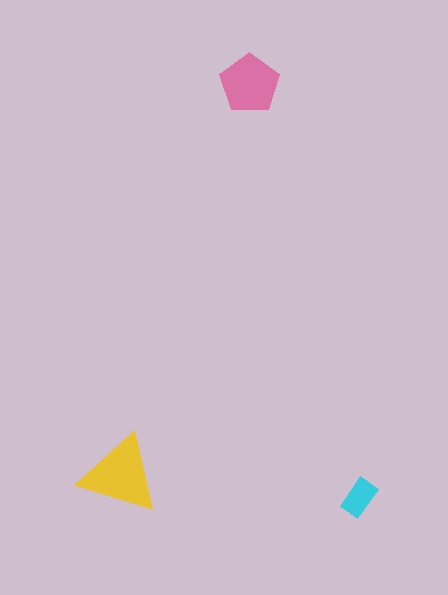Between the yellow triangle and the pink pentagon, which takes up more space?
The yellow triangle.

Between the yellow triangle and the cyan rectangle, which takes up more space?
The yellow triangle.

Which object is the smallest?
The cyan rectangle.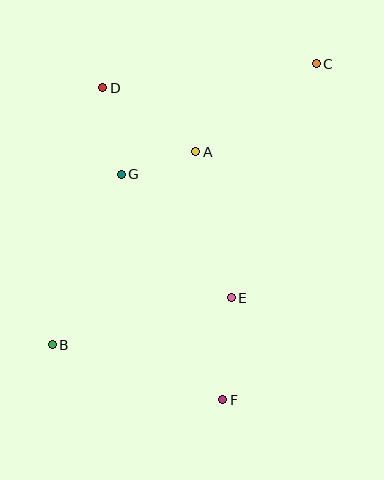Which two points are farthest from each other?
Points B and C are farthest from each other.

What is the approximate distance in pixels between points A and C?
The distance between A and C is approximately 149 pixels.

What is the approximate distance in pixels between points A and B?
The distance between A and B is approximately 240 pixels.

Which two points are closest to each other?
Points A and G are closest to each other.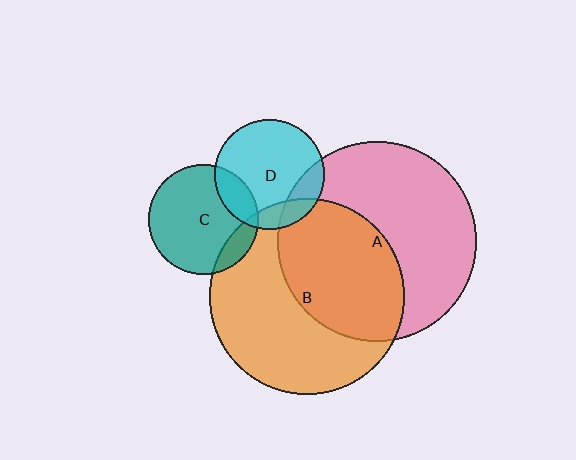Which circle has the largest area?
Circle A (pink).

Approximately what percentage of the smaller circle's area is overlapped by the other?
Approximately 45%.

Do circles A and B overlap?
Yes.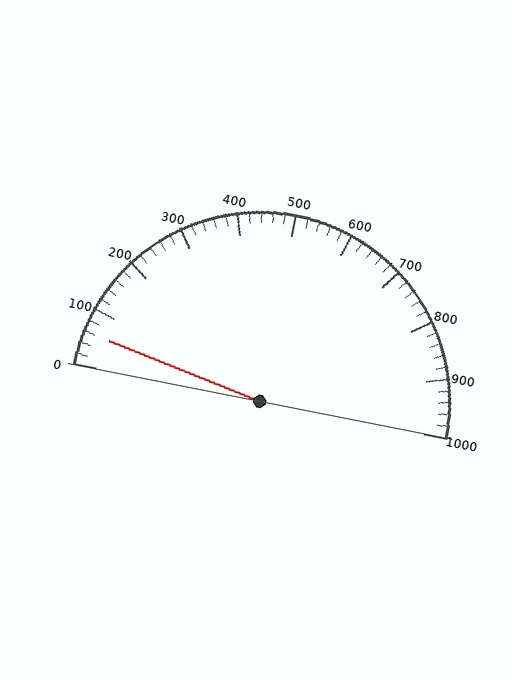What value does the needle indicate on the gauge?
The needle indicates approximately 60.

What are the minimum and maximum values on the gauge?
The gauge ranges from 0 to 1000.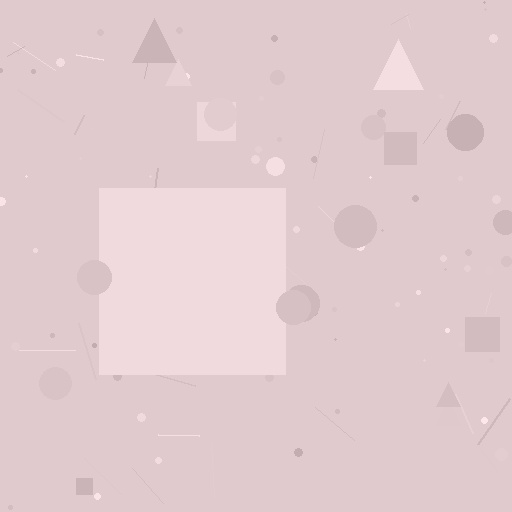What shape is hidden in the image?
A square is hidden in the image.